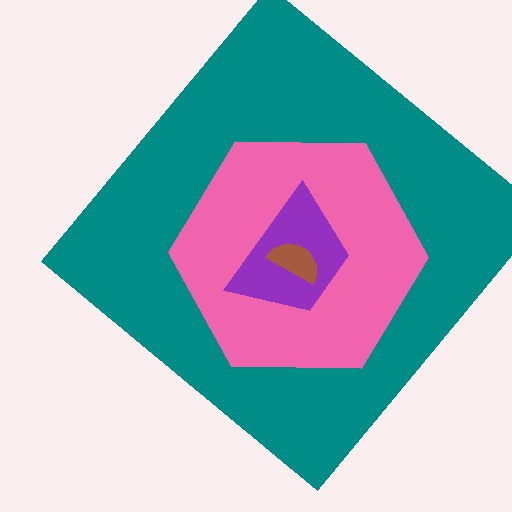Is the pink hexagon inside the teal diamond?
Yes.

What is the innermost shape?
The brown semicircle.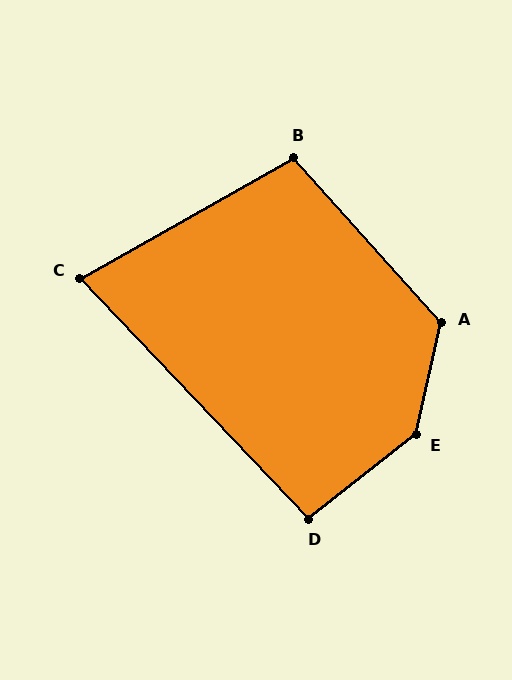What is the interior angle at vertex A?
Approximately 126 degrees (obtuse).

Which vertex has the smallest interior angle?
C, at approximately 76 degrees.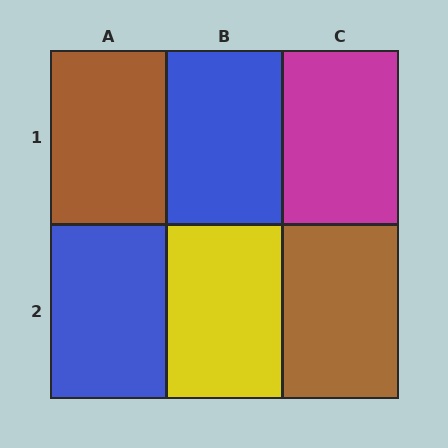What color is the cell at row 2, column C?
Brown.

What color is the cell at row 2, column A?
Blue.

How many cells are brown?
2 cells are brown.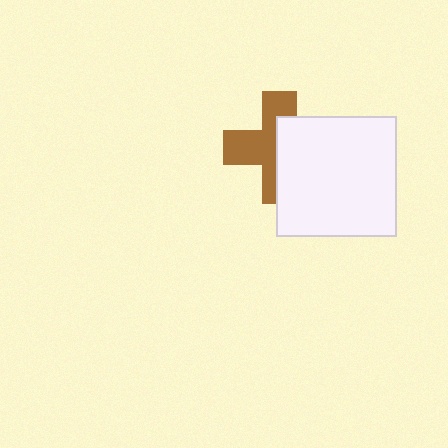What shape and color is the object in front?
The object in front is a white square.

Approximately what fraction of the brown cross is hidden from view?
Roughly 49% of the brown cross is hidden behind the white square.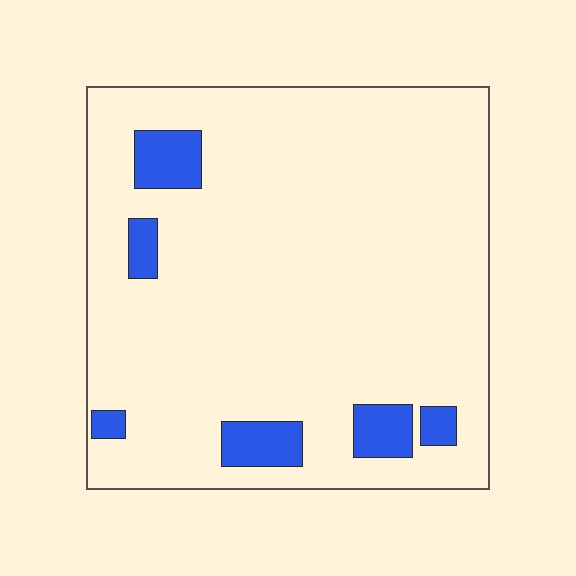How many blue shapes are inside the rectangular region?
6.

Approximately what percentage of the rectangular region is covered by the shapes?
Approximately 10%.